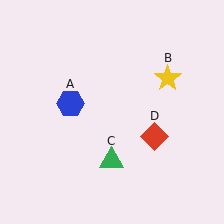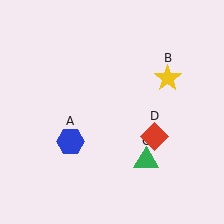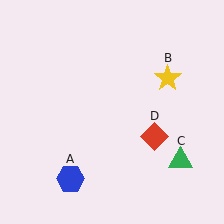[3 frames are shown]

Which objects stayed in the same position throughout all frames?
Yellow star (object B) and red diamond (object D) remained stationary.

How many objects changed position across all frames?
2 objects changed position: blue hexagon (object A), green triangle (object C).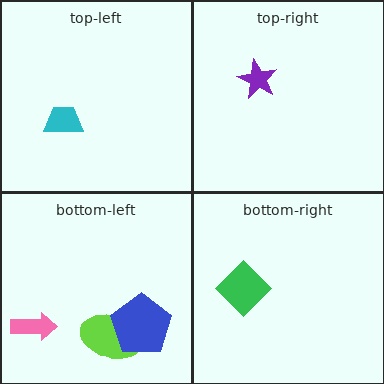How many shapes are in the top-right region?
1.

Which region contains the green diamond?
The bottom-right region.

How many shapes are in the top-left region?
1.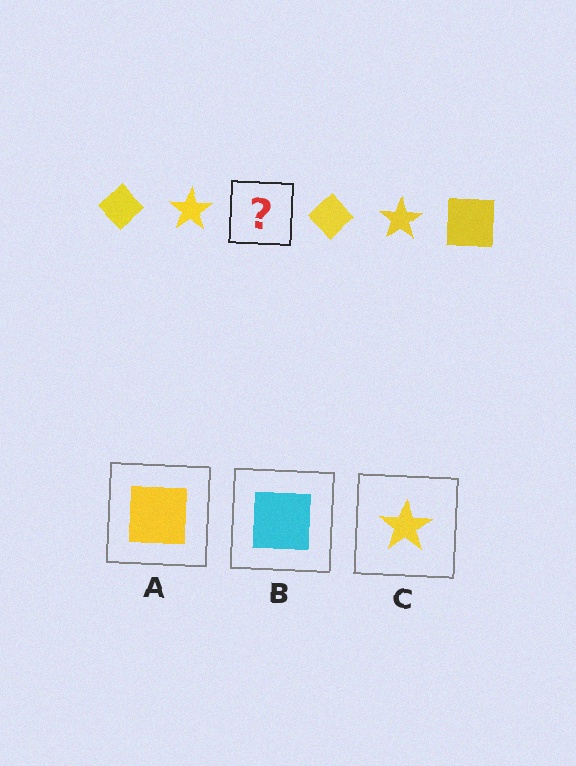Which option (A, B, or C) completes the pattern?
A.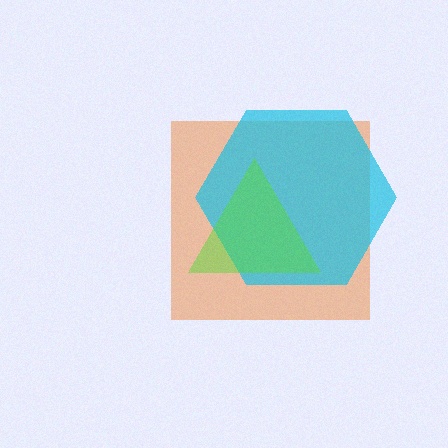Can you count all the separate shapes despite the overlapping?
Yes, there are 3 separate shapes.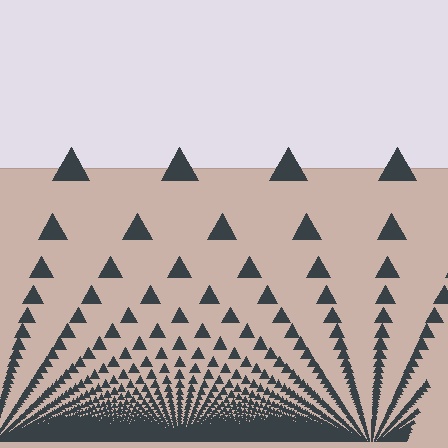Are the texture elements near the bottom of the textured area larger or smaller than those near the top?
Smaller. The gradient is inverted — elements near the bottom are smaller and denser.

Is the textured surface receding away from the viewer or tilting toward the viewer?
The surface appears to tilt toward the viewer. Texture elements get larger and sparser toward the top.